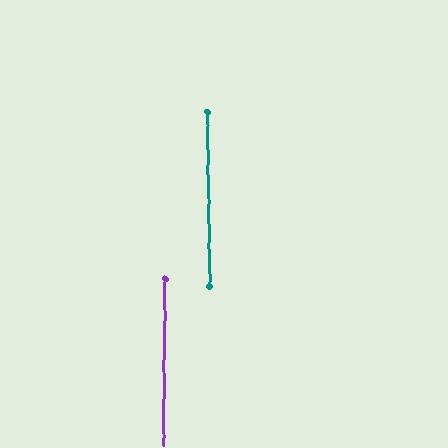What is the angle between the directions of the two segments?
Approximately 1 degree.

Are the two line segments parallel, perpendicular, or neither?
Parallel — their directions differ by only 1.3°.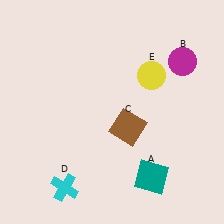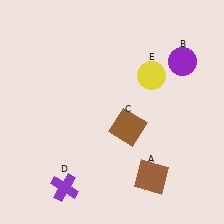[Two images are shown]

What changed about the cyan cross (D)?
In Image 1, D is cyan. In Image 2, it changed to purple.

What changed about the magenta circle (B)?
In Image 1, B is magenta. In Image 2, it changed to purple.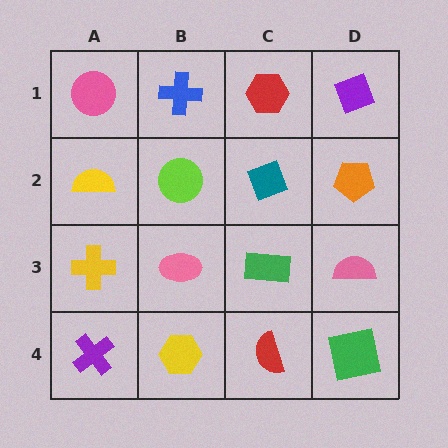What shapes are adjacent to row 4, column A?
A yellow cross (row 3, column A), a yellow hexagon (row 4, column B).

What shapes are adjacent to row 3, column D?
An orange pentagon (row 2, column D), a green square (row 4, column D), a green rectangle (row 3, column C).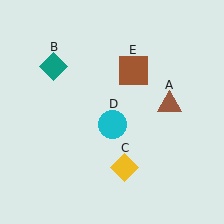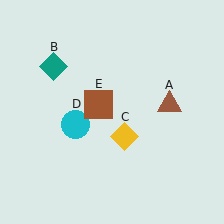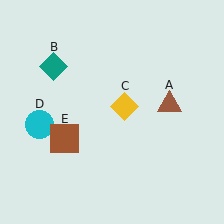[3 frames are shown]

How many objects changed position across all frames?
3 objects changed position: yellow diamond (object C), cyan circle (object D), brown square (object E).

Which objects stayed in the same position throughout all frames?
Brown triangle (object A) and teal diamond (object B) remained stationary.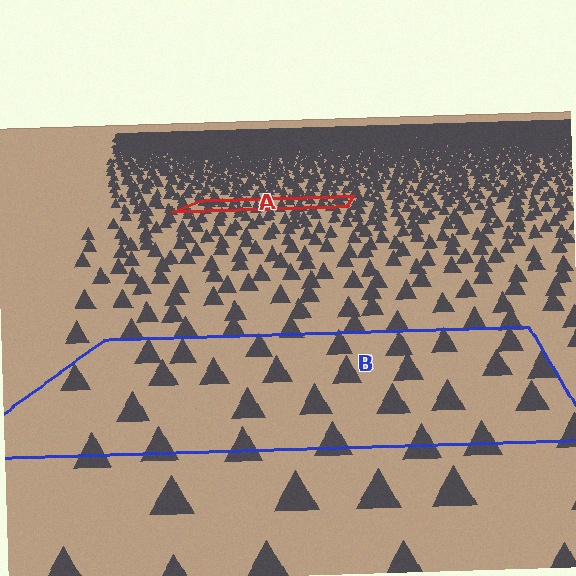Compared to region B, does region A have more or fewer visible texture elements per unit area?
Region A has more texture elements per unit area — they are packed more densely because it is farther away.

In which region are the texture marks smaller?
The texture marks are smaller in region A, because it is farther away.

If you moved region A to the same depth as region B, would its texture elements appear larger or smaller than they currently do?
They would appear larger. At a closer depth, the same texture elements are projected at a bigger on-screen size.